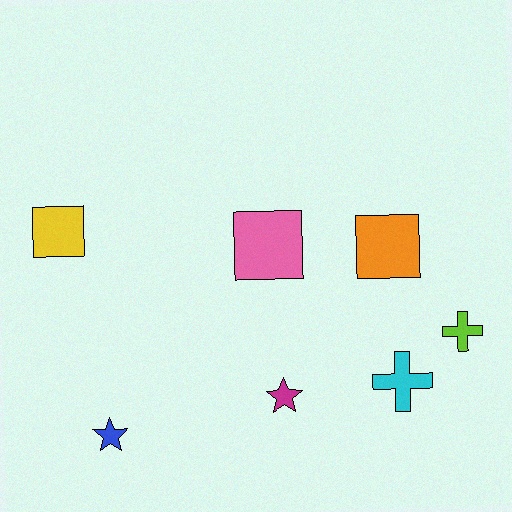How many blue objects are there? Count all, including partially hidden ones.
There is 1 blue object.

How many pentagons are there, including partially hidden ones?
There are no pentagons.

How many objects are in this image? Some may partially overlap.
There are 7 objects.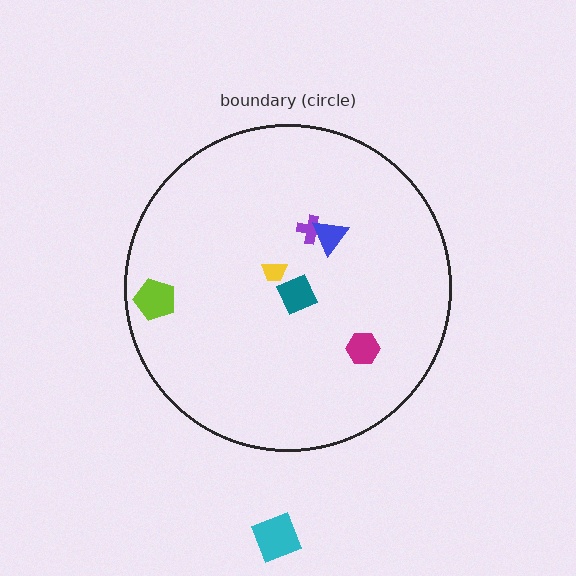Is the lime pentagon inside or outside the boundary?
Inside.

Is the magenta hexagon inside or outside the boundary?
Inside.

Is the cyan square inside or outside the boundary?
Outside.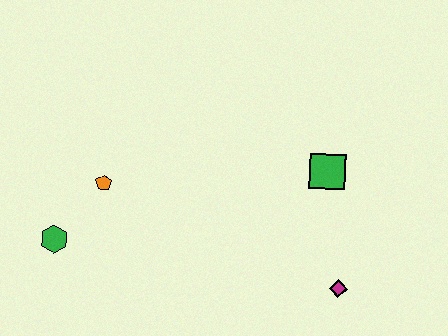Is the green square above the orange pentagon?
Yes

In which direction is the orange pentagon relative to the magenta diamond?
The orange pentagon is to the left of the magenta diamond.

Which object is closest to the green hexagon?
The orange pentagon is closest to the green hexagon.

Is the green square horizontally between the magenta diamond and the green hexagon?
Yes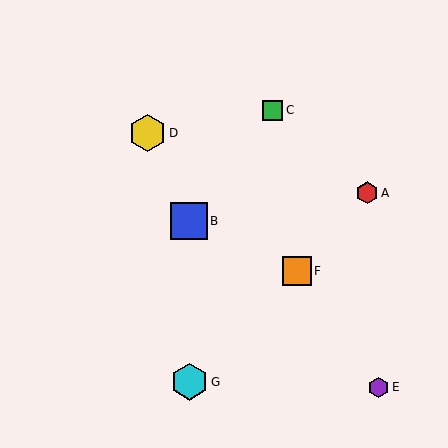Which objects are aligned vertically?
Objects B, G are aligned vertically.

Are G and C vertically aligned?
No, G is at x≈189 and C is at x≈273.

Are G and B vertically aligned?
Yes, both are at x≈189.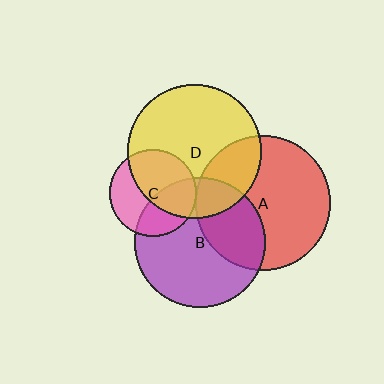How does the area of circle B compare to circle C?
Approximately 2.3 times.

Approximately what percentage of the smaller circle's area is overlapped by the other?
Approximately 20%.